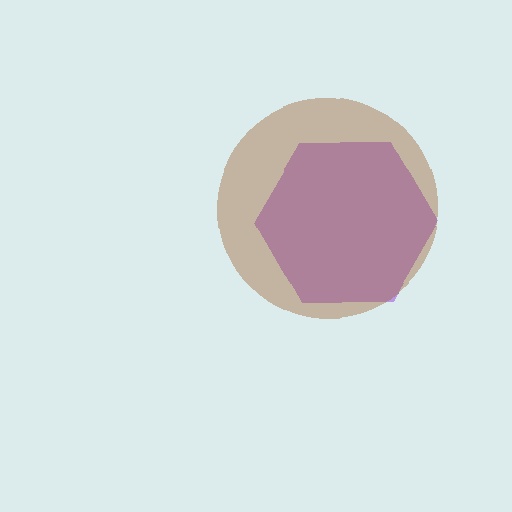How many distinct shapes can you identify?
There are 2 distinct shapes: a purple hexagon, a brown circle.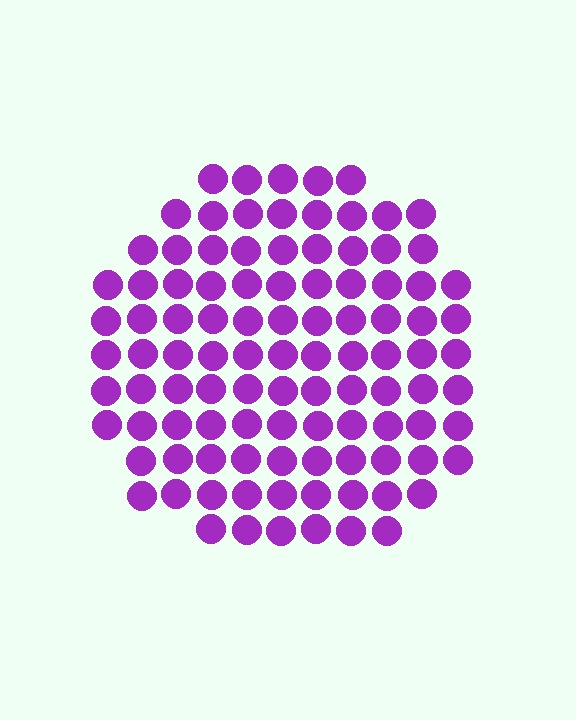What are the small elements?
The small elements are circles.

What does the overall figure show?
The overall figure shows a circle.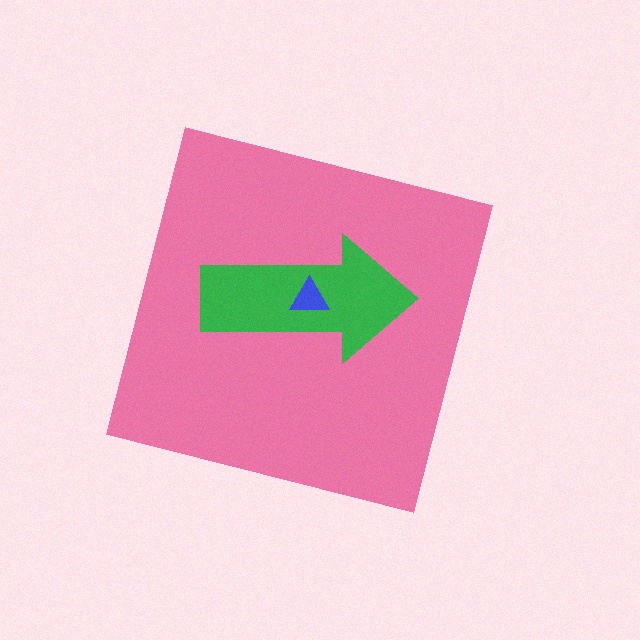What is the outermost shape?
The pink square.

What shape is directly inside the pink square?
The green arrow.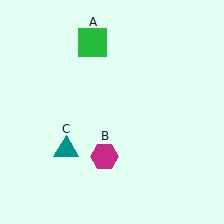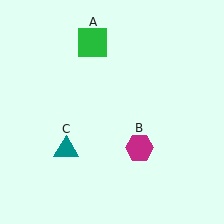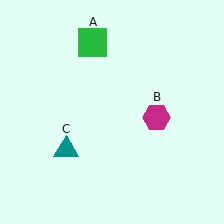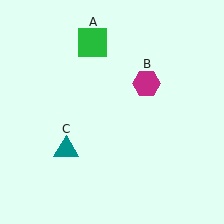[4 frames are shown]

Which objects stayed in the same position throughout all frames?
Green square (object A) and teal triangle (object C) remained stationary.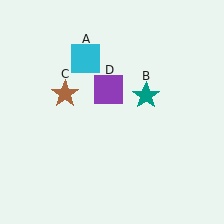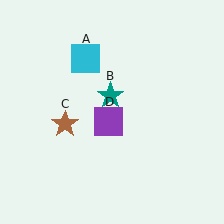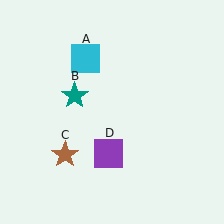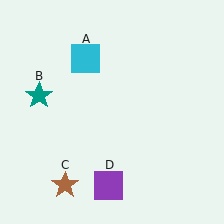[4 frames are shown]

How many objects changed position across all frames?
3 objects changed position: teal star (object B), brown star (object C), purple square (object D).